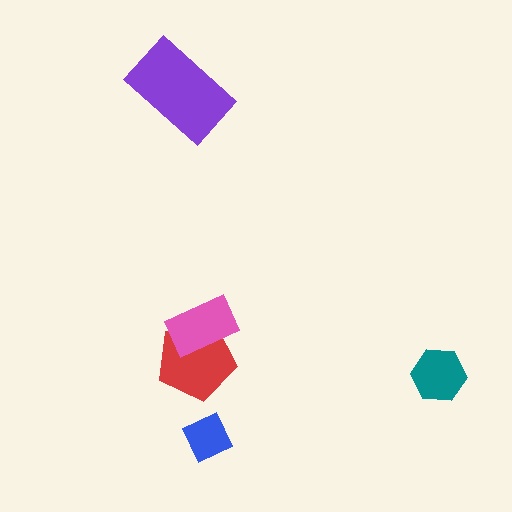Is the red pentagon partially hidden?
Yes, it is partially covered by another shape.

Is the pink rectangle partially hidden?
No, no other shape covers it.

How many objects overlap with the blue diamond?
0 objects overlap with the blue diamond.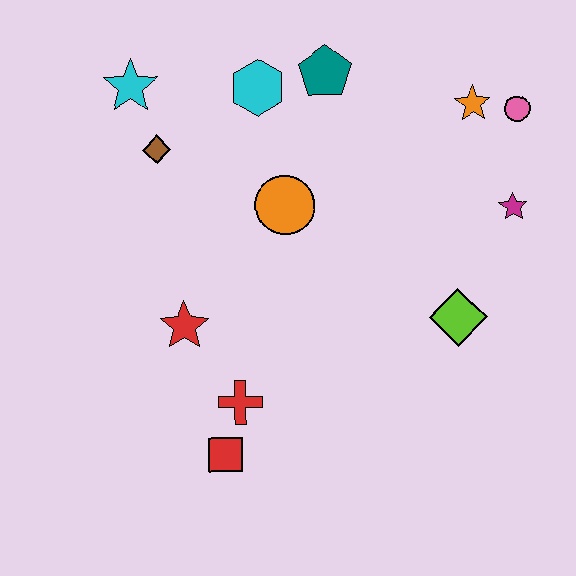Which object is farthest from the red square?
The pink circle is farthest from the red square.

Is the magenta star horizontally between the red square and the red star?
No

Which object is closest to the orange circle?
The cyan hexagon is closest to the orange circle.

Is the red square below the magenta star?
Yes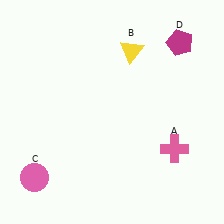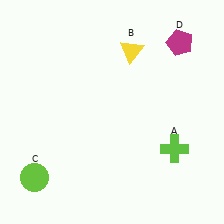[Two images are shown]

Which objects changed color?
A changed from pink to lime. C changed from pink to lime.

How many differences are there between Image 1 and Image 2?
There are 2 differences between the two images.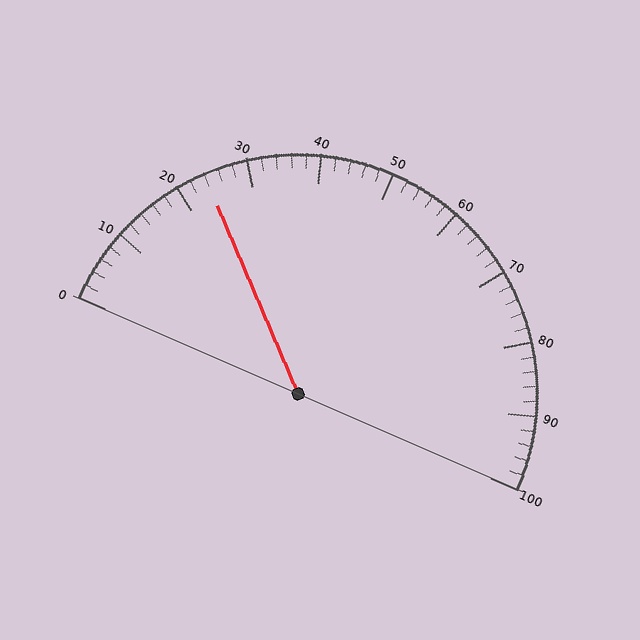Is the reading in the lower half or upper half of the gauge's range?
The reading is in the lower half of the range (0 to 100).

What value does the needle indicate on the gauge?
The needle indicates approximately 24.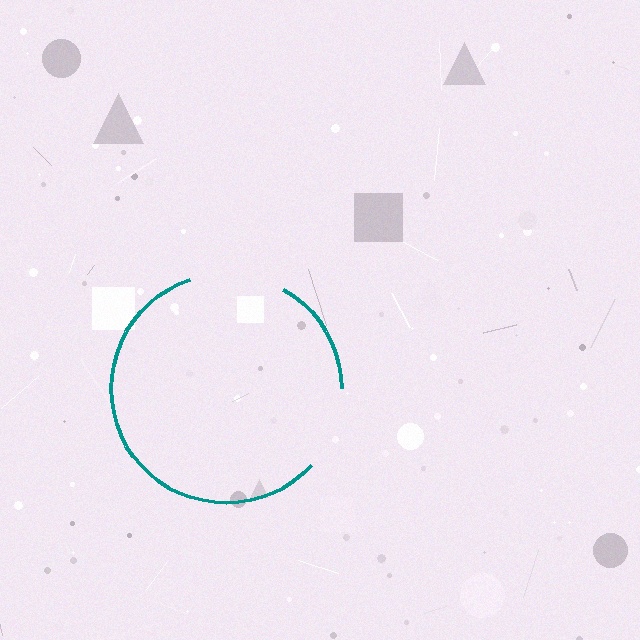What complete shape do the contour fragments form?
The contour fragments form a circle.